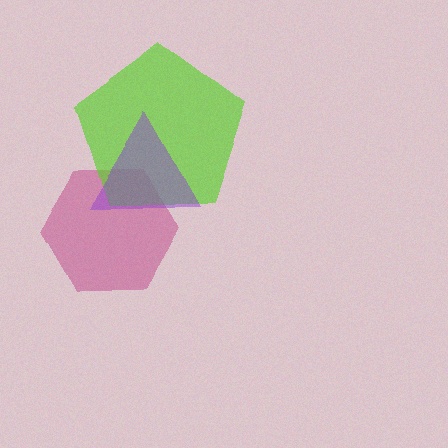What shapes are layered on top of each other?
The layered shapes are: a magenta hexagon, a lime pentagon, a purple triangle.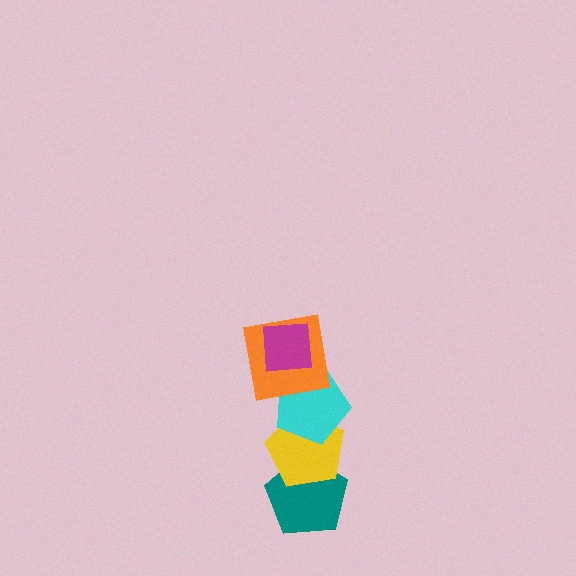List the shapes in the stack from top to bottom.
From top to bottom: the magenta square, the orange square, the cyan pentagon, the yellow pentagon, the teal pentagon.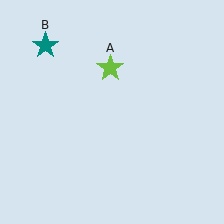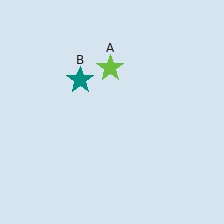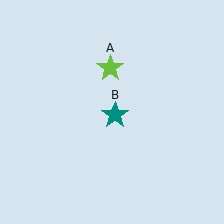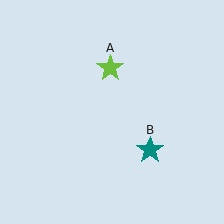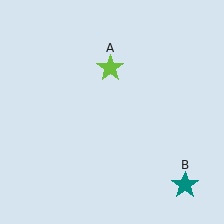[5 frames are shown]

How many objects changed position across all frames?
1 object changed position: teal star (object B).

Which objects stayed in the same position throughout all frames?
Lime star (object A) remained stationary.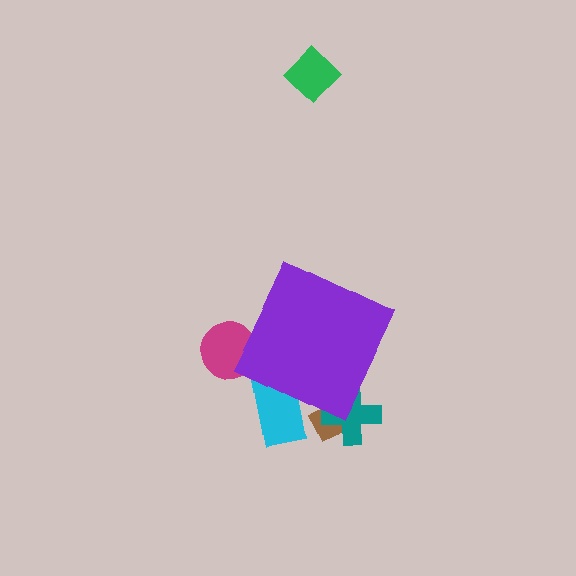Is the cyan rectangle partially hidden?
Yes, the cyan rectangle is partially hidden behind the purple diamond.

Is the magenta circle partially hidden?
Yes, the magenta circle is partially hidden behind the purple diamond.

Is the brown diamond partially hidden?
Yes, the brown diamond is partially hidden behind the purple diamond.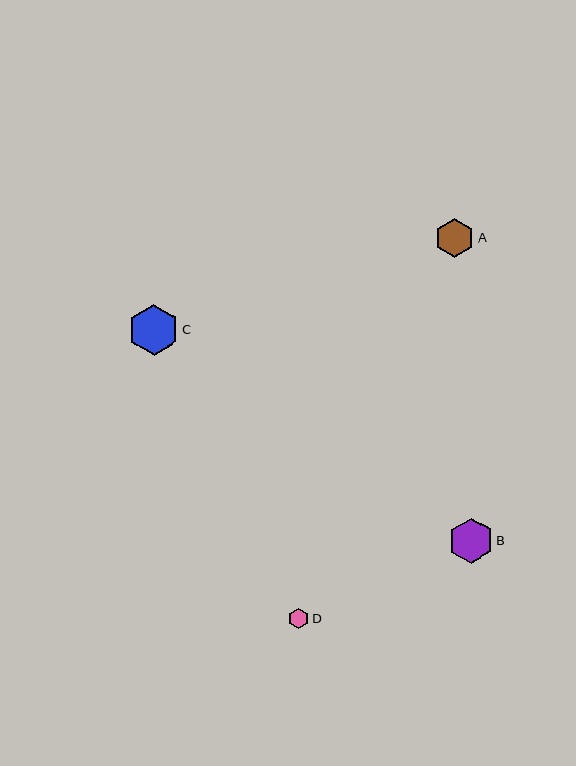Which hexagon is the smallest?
Hexagon D is the smallest with a size of approximately 21 pixels.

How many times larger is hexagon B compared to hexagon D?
Hexagon B is approximately 2.1 times the size of hexagon D.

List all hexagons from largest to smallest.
From largest to smallest: C, B, A, D.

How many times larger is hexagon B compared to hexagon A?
Hexagon B is approximately 1.1 times the size of hexagon A.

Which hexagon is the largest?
Hexagon C is the largest with a size of approximately 51 pixels.